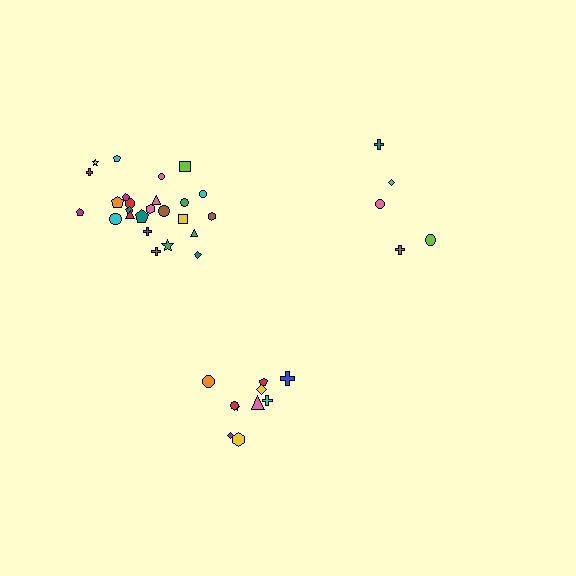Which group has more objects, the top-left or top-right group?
The top-left group.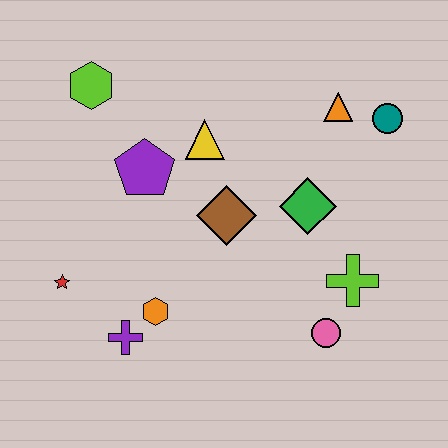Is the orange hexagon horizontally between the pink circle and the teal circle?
No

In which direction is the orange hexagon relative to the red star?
The orange hexagon is to the right of the red star.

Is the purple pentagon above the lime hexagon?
No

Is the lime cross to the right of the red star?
Yes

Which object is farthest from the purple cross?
The teal circle is farthest from the purple cross.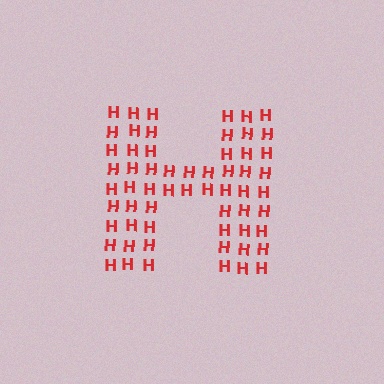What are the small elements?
The small elements are letter H's.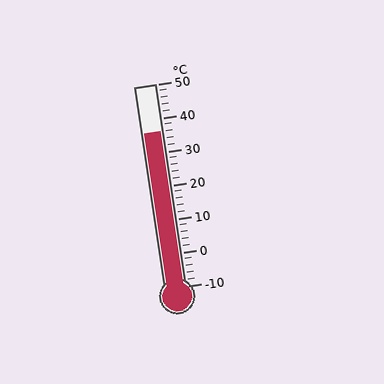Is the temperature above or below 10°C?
The temperature is above 10°C.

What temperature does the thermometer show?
The thermometer shows approximately 36°C.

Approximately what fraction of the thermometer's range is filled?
The thermometer is filled to approximately 75% of its range.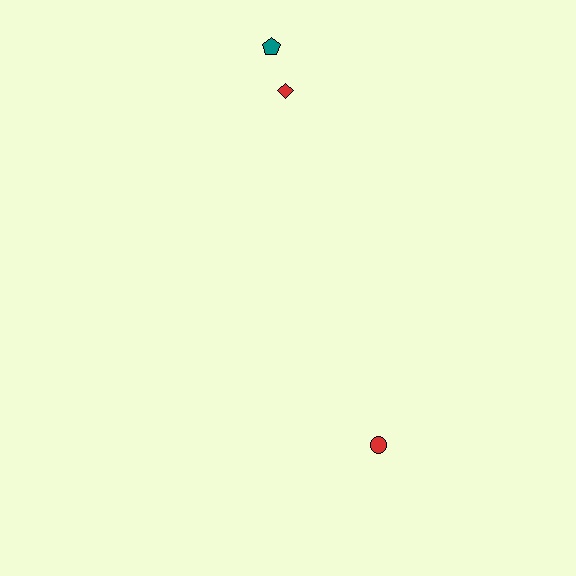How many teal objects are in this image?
There is 1 teal object.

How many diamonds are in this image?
There is 1 diamond.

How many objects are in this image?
There are 3 objects.